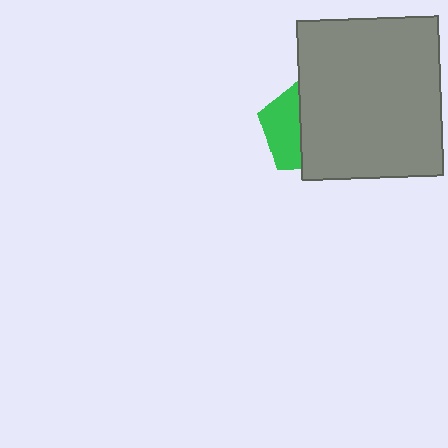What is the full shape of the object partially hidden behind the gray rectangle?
The partially hidden object is a green pentagon.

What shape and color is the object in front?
The object in front is a gray rectangle.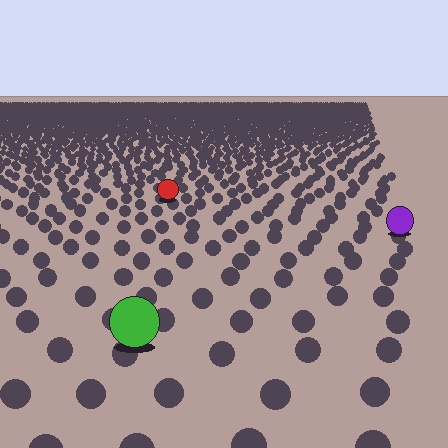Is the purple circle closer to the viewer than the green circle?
No. The green circle is closer — you can tell from the texture gradient: the ground texture is coarser near it.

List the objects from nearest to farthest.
From nearest to farthest: the green circle, the purple circle, the red circle.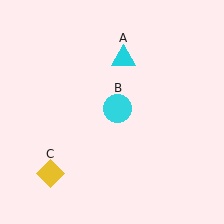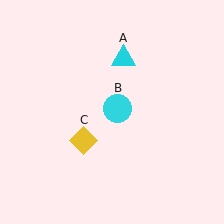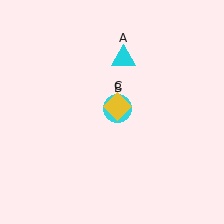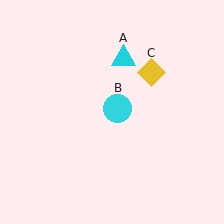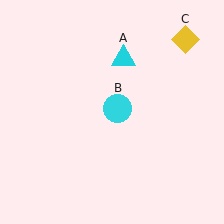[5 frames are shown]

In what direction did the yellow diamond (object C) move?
The yellow diamond (object C) moved up and to the right.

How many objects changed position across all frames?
1 object changed position: yellow diamond (object C).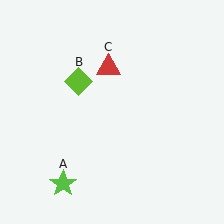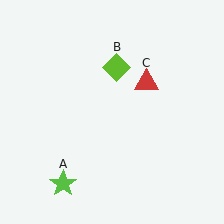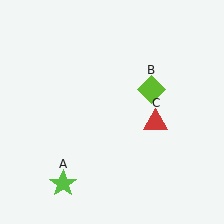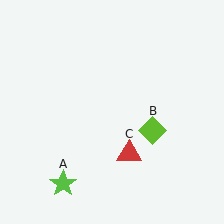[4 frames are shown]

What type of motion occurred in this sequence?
The lime diamond (object B), red triangle (object C) rotated clockwise around the center of the scene.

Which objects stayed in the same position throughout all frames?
Lime star (object A) remained stationary.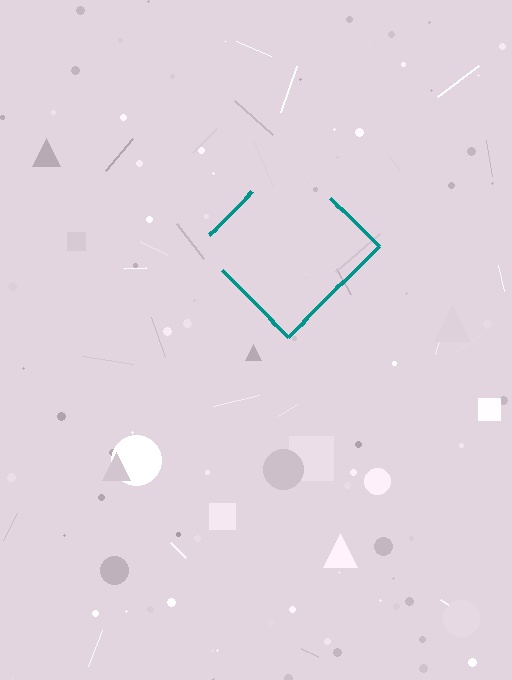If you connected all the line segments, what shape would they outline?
They would outline a diamond.